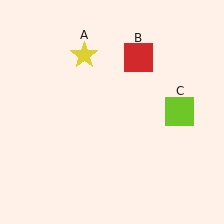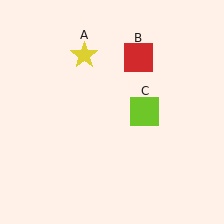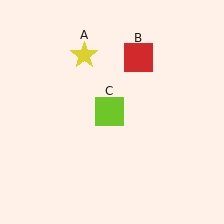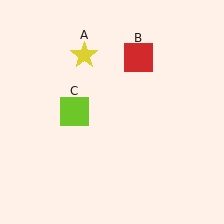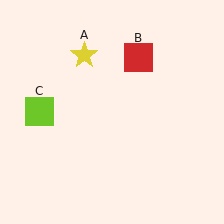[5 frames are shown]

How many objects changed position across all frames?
1 object changed position: lime square (object C).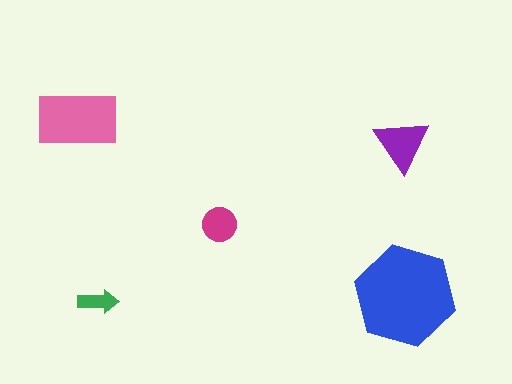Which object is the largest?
The blue hexagon.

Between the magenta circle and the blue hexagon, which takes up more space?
The blue hexagon.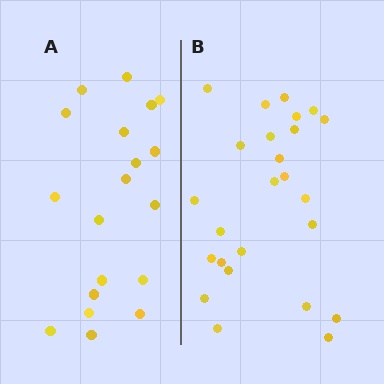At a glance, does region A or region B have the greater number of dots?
Region B (the right region) has more dots.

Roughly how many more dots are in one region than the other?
Region B has about 6 more dots than region A.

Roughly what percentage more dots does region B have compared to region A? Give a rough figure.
About 30% more.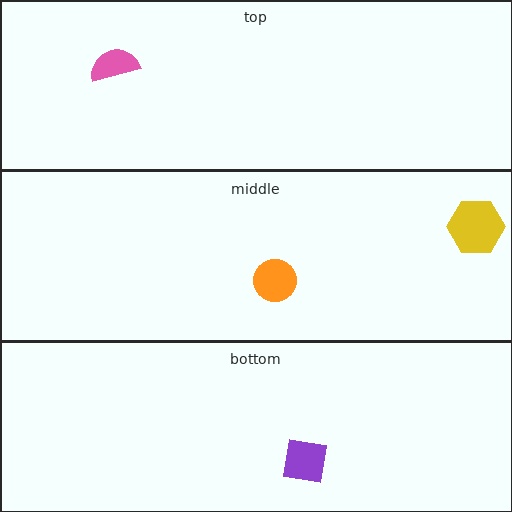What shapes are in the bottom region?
The purple square.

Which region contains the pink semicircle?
The top region.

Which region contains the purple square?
The bottom region.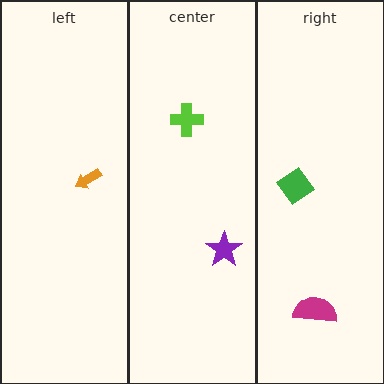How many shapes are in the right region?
2.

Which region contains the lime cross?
The center region.